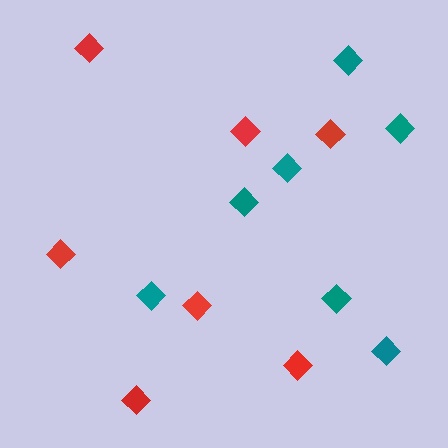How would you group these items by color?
There are 2 groups: one group of teal diamonds (7) and one group of red diamonds (7).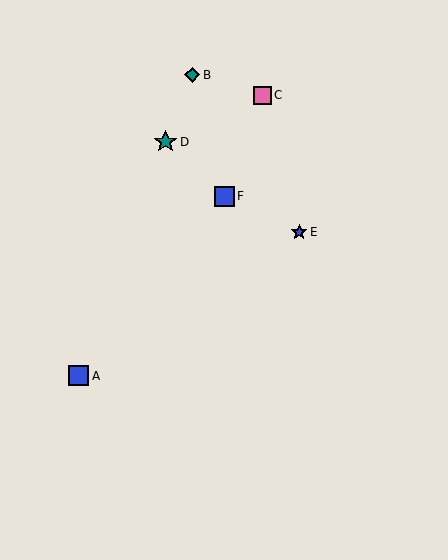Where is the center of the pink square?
The center of the pink square is at (262, 95).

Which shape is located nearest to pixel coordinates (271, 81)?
The pink square (labeled C) at (262, 95) is nearest to that location.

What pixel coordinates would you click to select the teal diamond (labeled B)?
Click at (192, 75) to select the teal diamond B.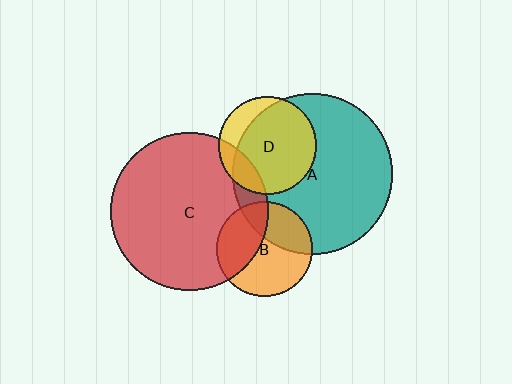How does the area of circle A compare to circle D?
Approximately 2.7 times.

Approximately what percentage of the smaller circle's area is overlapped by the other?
Approximately 40%.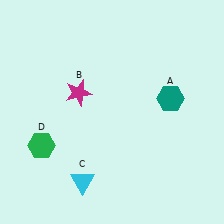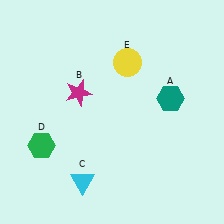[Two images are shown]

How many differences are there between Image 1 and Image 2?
There is 1 difference between the two images.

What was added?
A yellow circle (E) was added in Image 2.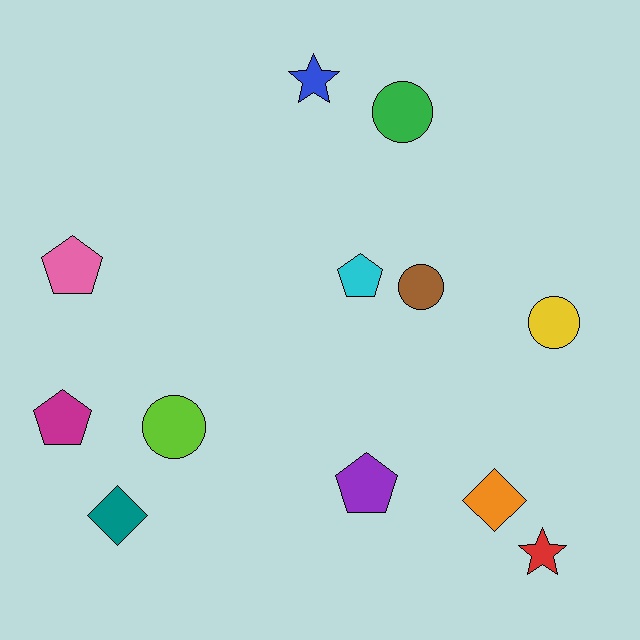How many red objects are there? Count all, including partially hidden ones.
There is 1 red object.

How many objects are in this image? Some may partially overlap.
There are 12 objects.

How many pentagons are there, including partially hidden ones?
There are 4 pentagons.